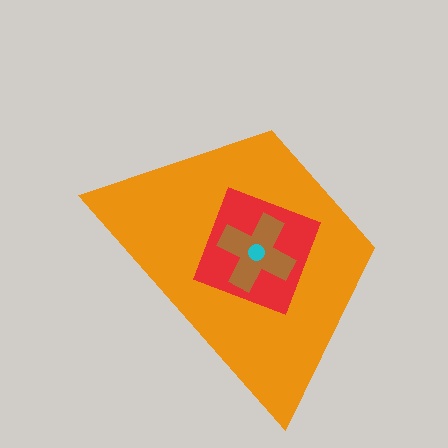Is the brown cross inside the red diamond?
Yes.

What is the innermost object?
The cyan circle.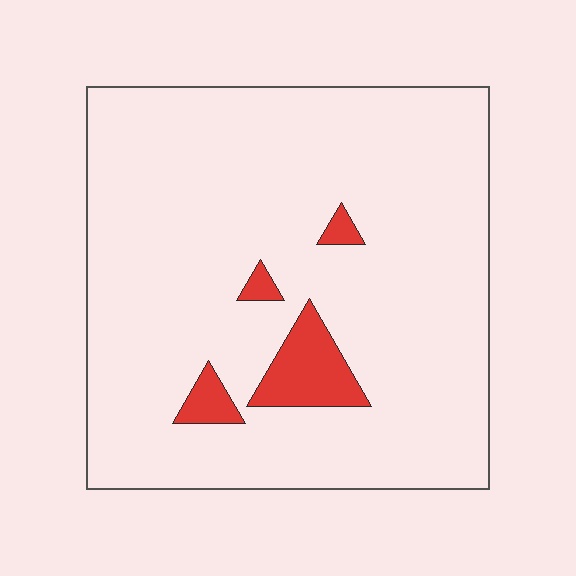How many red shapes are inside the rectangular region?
4.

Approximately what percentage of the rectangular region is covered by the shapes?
Approximately 5%.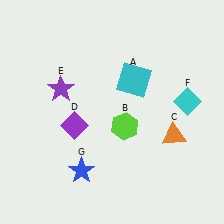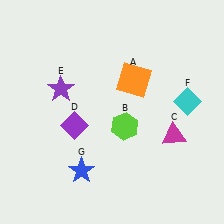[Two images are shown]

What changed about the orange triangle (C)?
In Image 1, C is orange. In Image 2, it changed to magenta.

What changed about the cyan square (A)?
In Image 1, A is cyan. In Image 2, it changed to orange.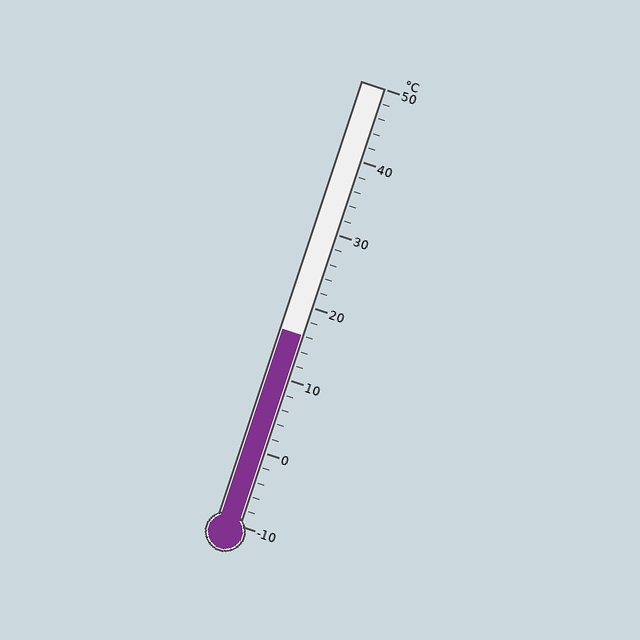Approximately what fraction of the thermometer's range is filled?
The thermometer is filled to approximately 45% of its range.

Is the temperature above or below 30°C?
The temperature is below 30°C.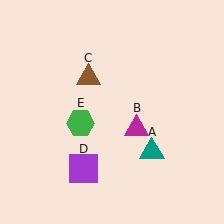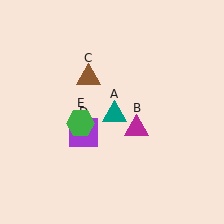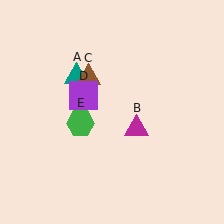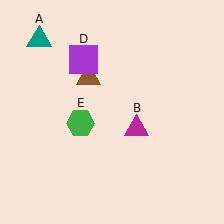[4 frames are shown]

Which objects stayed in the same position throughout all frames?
Magenta triangle (object B) and brown triangle (object C) and green hexagon (object E) remained stationary.